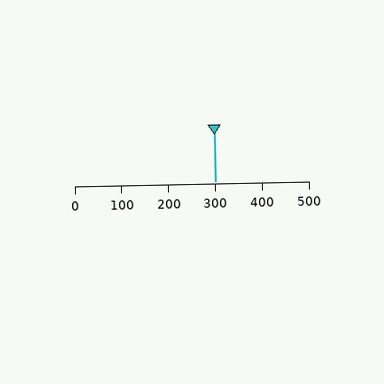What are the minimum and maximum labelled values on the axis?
The axis runs from 0 to 500.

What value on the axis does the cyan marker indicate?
The marker indicates approximately 300.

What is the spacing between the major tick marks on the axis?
The major ticks are spaced 100 apart.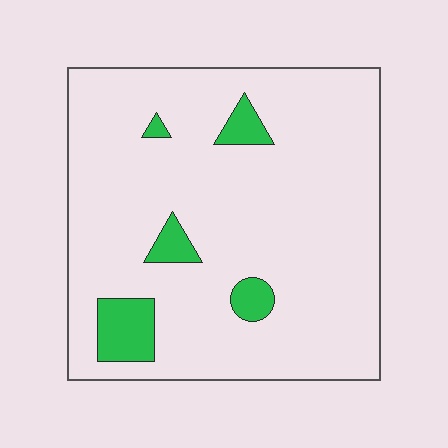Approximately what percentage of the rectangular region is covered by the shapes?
Approximately 10%.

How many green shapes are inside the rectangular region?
5.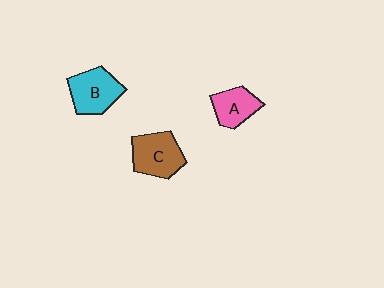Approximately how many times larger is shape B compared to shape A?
Approximately 1.3 times.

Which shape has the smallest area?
Shape A (pink).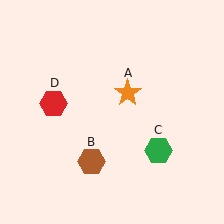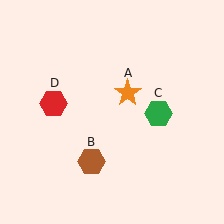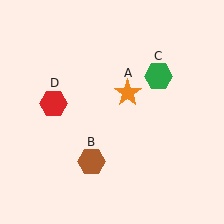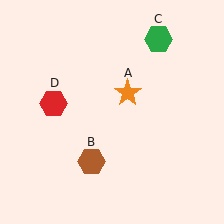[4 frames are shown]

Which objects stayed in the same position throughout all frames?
Orange star (object A) and brown hexagon (object B) and red hexagon (object D) remained stationary.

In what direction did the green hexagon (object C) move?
The green hexagon (object C) moved up.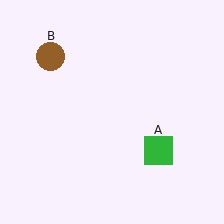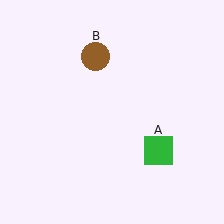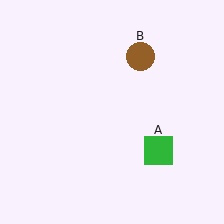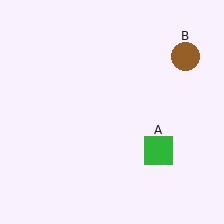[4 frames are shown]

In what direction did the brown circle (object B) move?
The brown circle (object B) moved right.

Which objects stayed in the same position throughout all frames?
Green square (object A) remained stationary.